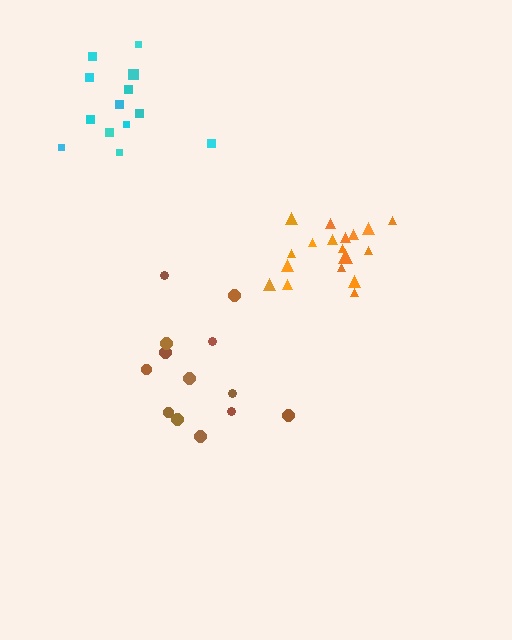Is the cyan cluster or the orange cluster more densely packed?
Orange.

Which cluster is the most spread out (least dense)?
Brown.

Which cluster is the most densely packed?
Orange.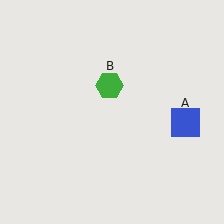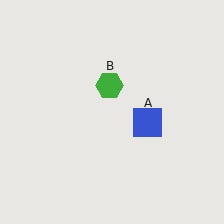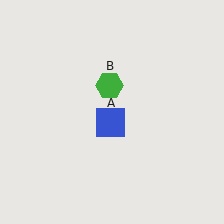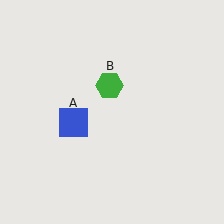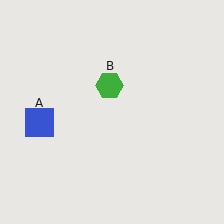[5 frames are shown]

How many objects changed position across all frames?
1 object changed position: blue square (object A).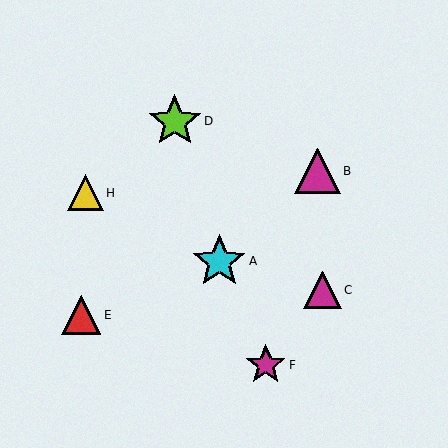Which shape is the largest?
The cyan star (labeled A) is the largest.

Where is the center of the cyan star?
The center of the cyan star is at (219, 261).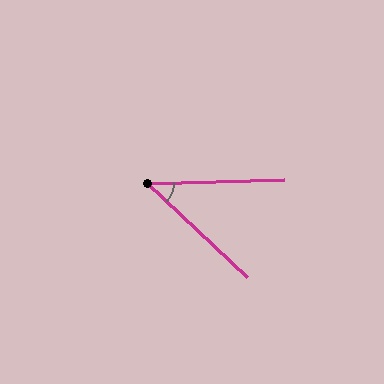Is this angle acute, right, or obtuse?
It is acute.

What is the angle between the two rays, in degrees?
Approximately 45 degrees.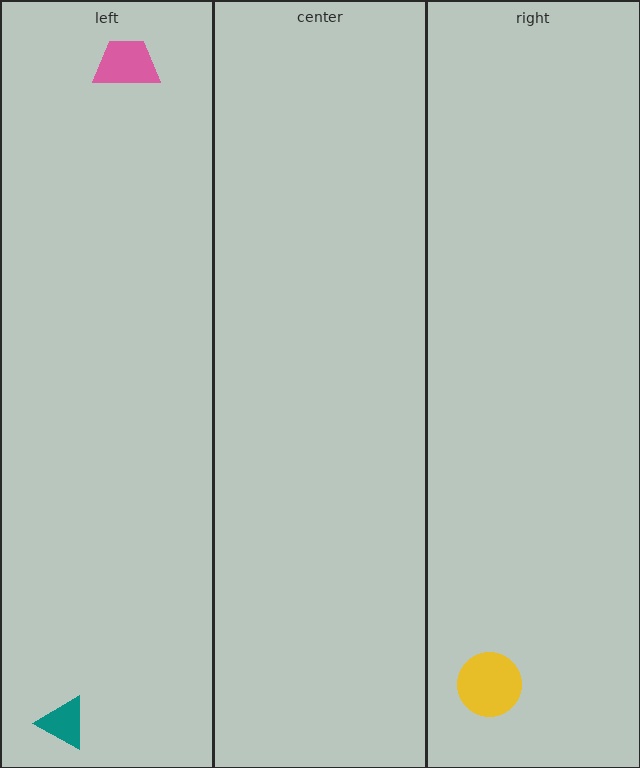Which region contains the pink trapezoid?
The left region.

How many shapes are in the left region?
2.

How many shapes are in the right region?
1.